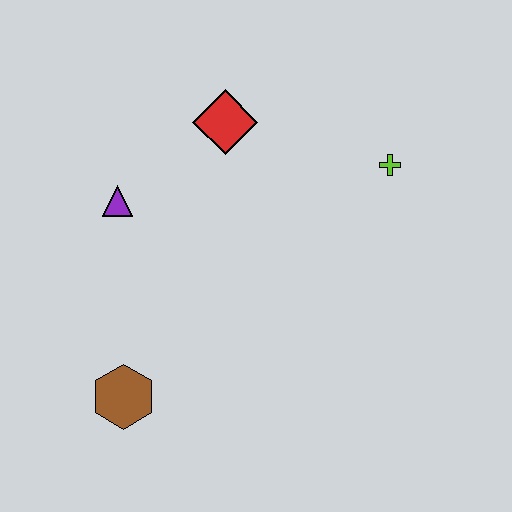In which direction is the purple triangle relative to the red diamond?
The purple triangle is to the left of the red diamond.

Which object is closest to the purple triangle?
The red diamond is closest to the purple triangle.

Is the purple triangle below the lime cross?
Yes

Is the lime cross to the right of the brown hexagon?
Yes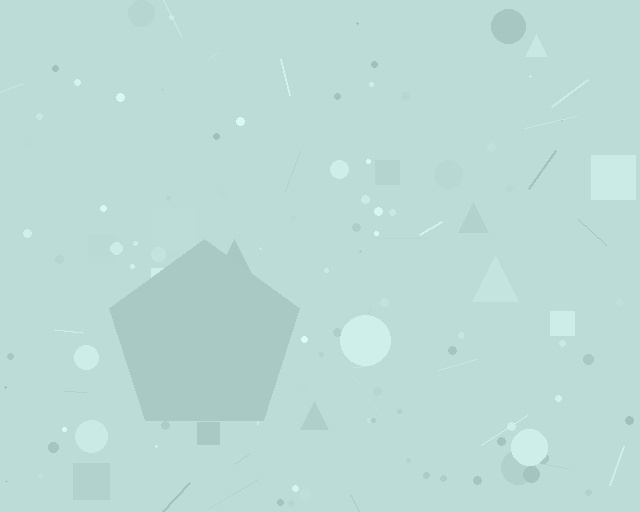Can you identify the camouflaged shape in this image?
The camouflaged shape is a pentagon.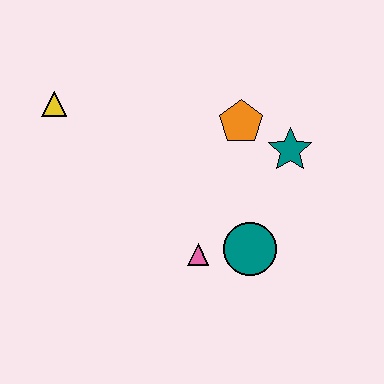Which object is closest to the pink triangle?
The teal circle is closest to the pink triangle.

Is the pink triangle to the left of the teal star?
Yes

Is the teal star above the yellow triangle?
No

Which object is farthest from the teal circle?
The yellow triangle is farthest from the teal circle.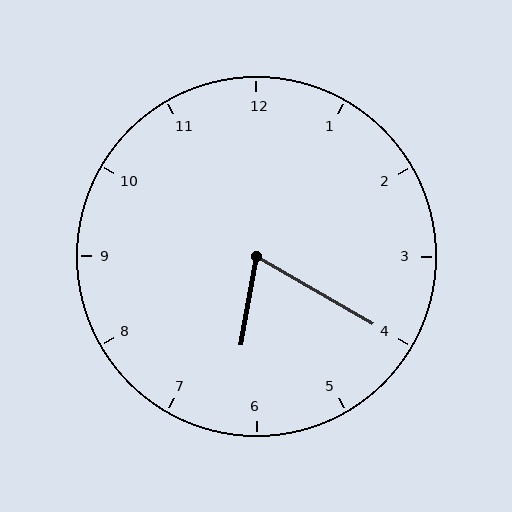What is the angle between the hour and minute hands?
Approximately 70 degrees.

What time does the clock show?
6:20.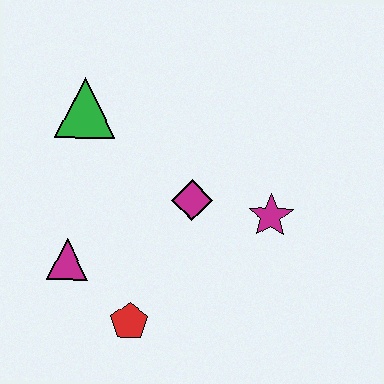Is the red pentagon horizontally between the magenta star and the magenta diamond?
No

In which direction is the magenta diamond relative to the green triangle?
The magenta diamond is to the right of the green triangle.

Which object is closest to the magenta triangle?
The red pentagon is closest to the magenta triangle.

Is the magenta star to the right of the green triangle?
Yes